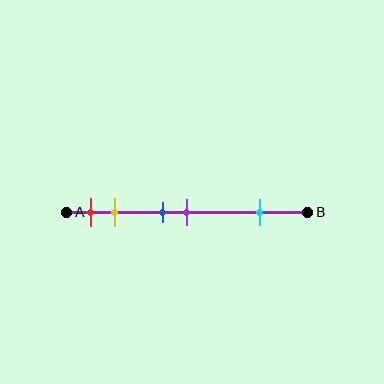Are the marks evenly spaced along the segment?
No, the marks are not evenly spaced.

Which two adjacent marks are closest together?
The blue and purple marks are the closest adjacent pair.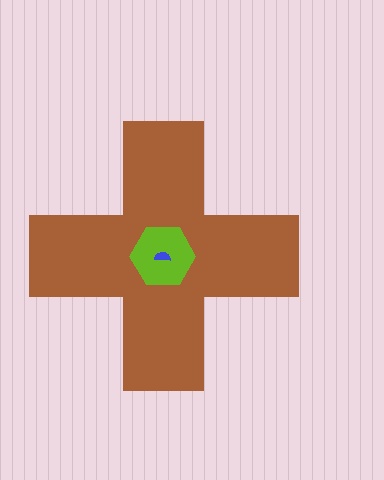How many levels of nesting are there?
3.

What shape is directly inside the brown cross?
The lime hexagon.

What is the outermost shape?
The brown cross.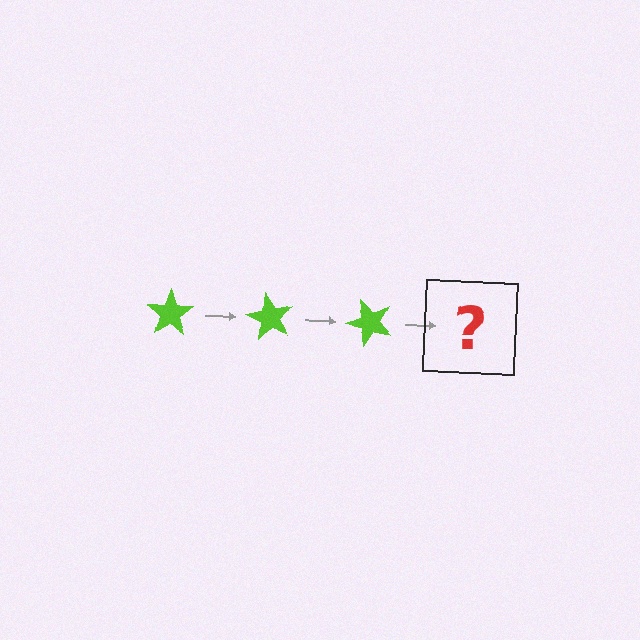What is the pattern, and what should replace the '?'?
The pattern is that the star rotates 60 degrees each step. The '?' should be a lime star rotated 180 degrees.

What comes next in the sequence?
The next element should be a lime star rotated 180 degrees.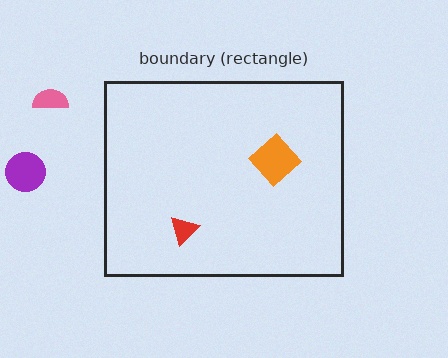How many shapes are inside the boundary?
2 inside, 2 outside.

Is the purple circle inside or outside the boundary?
Outside.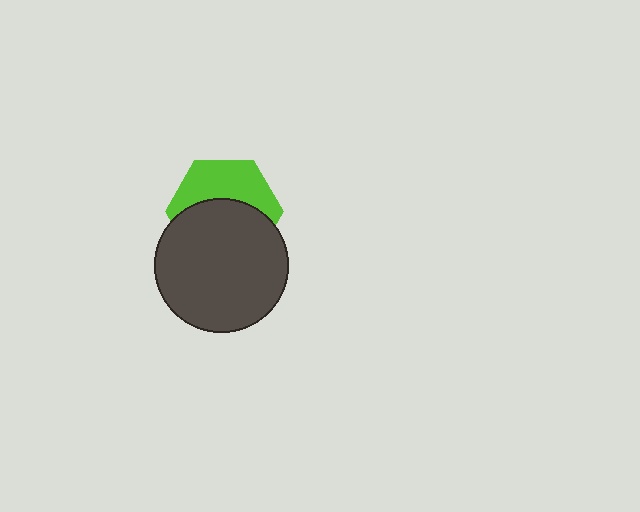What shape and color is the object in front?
The object in front is a dark gray circle.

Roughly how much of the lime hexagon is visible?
A small part of it is visible (roughly 44%).